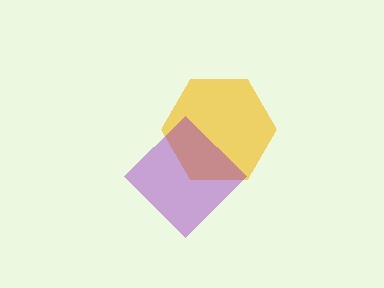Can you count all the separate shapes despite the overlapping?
Yes, there are 2 separate shapes.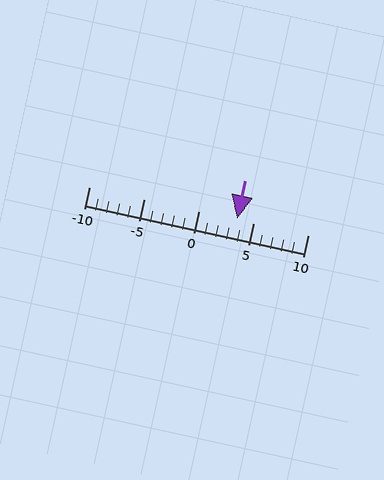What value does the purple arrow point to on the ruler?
The purple arrow points to approximately 4.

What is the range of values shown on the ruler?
The ruler shows values from -10 to 10.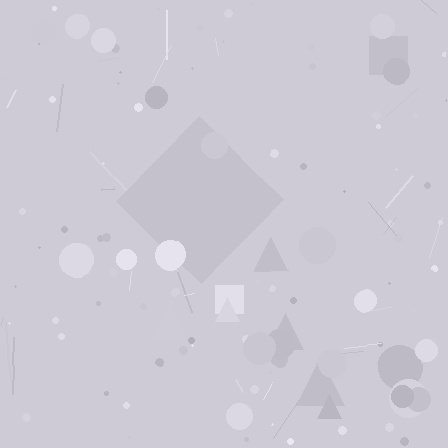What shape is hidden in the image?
A diamond is hidden in the image.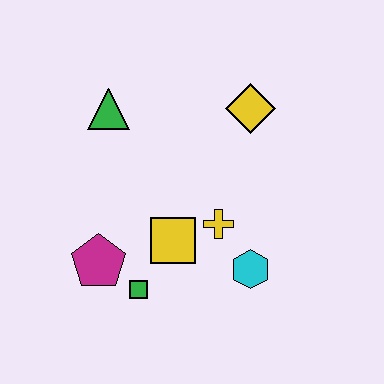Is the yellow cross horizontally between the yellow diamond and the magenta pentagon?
Yes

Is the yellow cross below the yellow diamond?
Yes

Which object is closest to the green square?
The magenta pentagon is closest to the green square.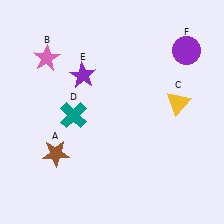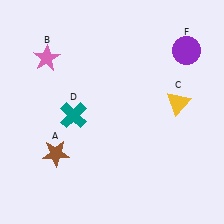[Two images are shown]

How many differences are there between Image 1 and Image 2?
There is 1 difference between the two images.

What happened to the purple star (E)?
The purple star (E) was removed in Image 2. It was in the top-left area of Image 1.